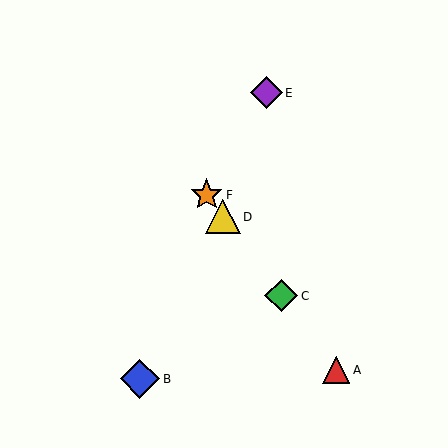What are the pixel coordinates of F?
Object F is at (207, 195).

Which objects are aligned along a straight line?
Objects A, C, D, F are aligned along a straight line.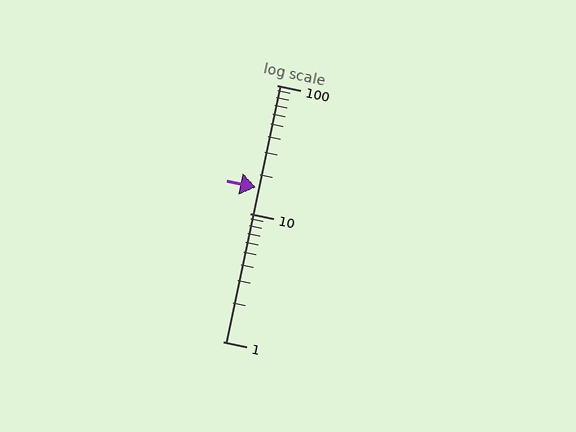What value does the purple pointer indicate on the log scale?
The pointer indicates approximately 16.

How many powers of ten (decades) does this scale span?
The scale spans 2 decades, from 1 to 100.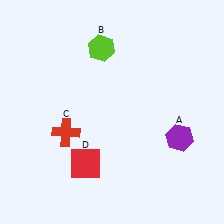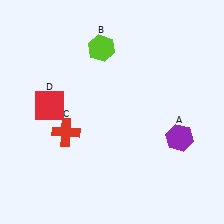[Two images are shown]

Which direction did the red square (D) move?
The red square (D) moved up.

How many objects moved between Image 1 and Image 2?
1 object moved between the two images.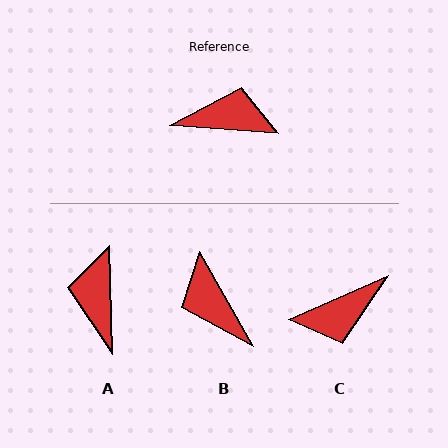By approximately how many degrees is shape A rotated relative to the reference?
Approximately 96 degrees counter-clockwise.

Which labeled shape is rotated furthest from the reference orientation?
C, about 152 degrees away.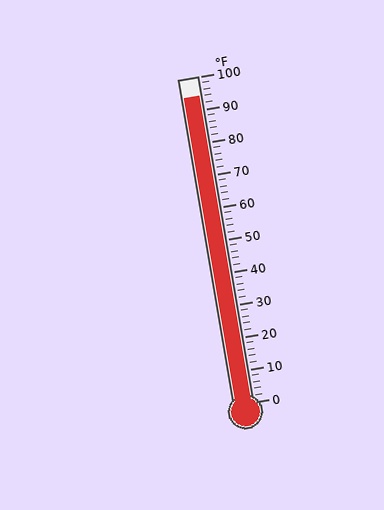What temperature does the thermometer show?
The thermometer shows approximately 94°F.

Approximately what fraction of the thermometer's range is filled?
The thermometer is filled to approximately 95% of its range.